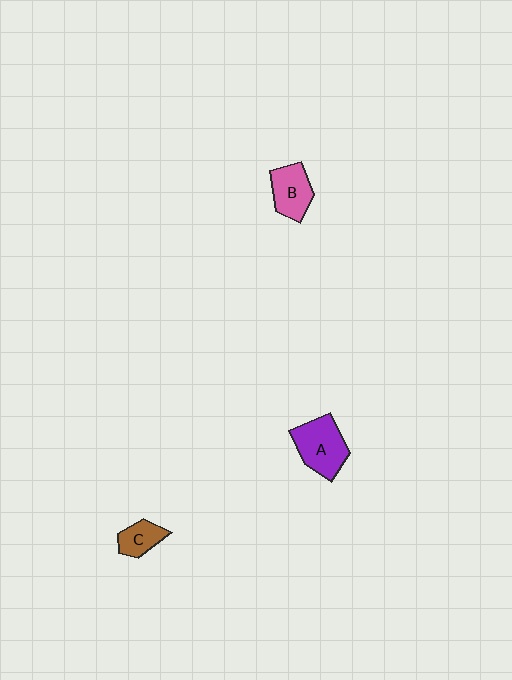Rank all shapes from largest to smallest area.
From largest to smallest: A (purple), B (pink), C (brown).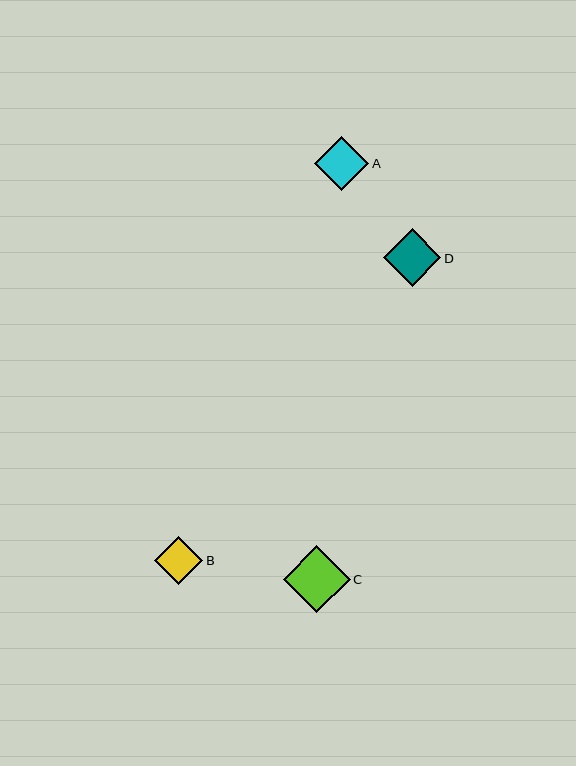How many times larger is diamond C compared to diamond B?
Diamond C is approximately 1.4 times the size of diamond B.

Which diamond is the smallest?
Diamond B is the smallest with a size of approximately 49 pixels.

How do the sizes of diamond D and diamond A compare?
Diamond D and diamond A are approximately the same size.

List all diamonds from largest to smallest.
From largest to smallest: C, D, A, B.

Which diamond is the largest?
Diamond C is the largest with a size of approximately 67 pixels.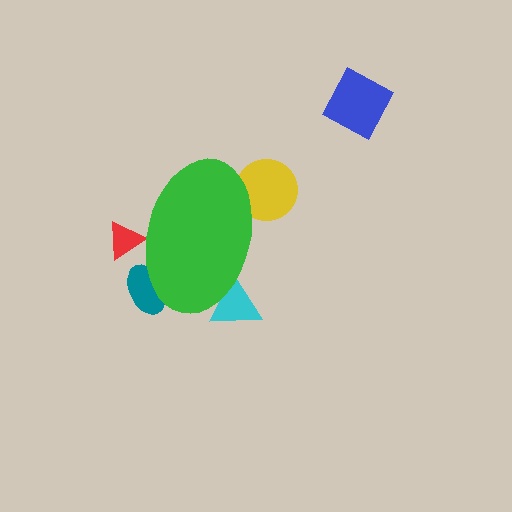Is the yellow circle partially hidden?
Yes, the yellow circle is partially hidden behind the green ellipse.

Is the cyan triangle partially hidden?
Yes, the cyan triangle is partially hidden behind the green ellipse.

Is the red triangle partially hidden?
Yes, the red triangle is partially hidden behind the green ellipse.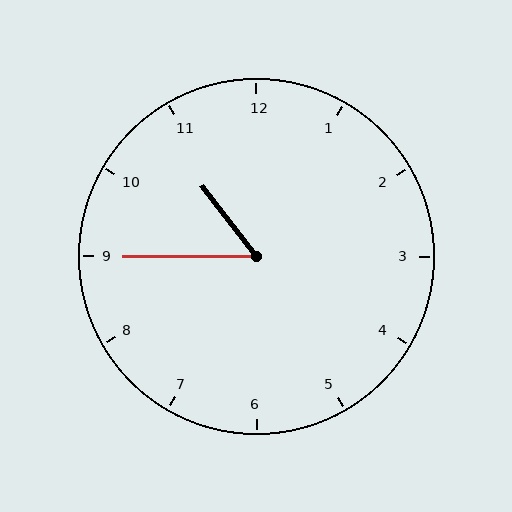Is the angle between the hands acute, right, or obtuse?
It is acute.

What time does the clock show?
10:45.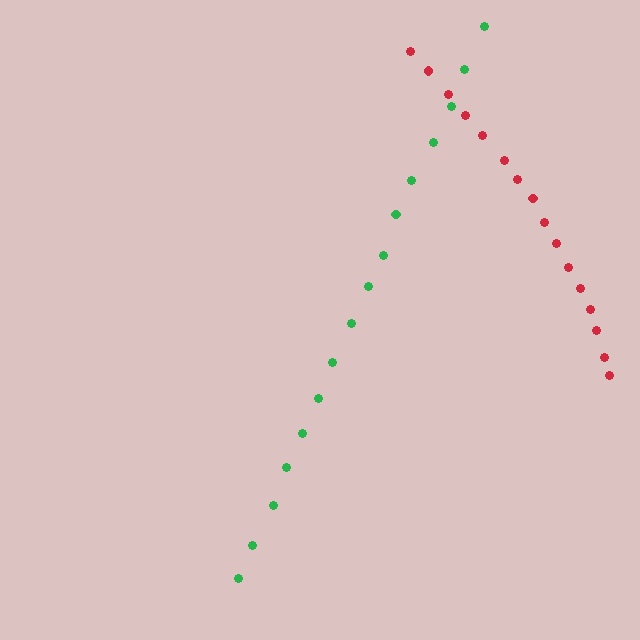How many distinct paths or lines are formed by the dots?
There are 2 distinct paths.